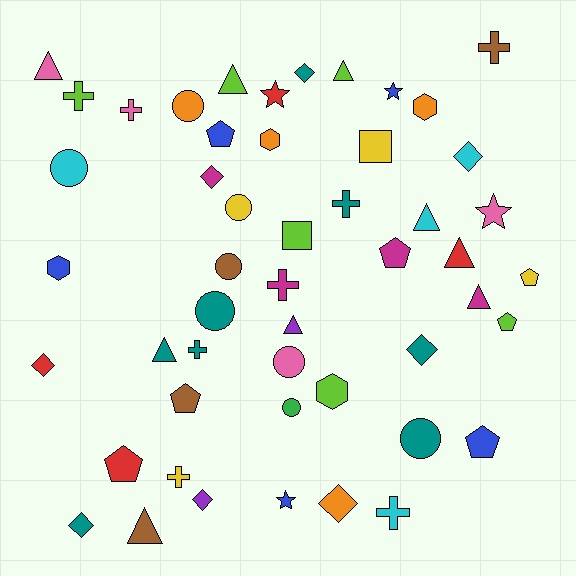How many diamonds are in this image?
There are 8 diamonds.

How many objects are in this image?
There are 50 objects.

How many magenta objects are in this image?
There are 4 magenta objects.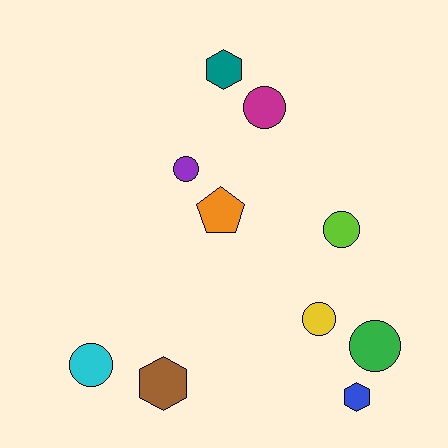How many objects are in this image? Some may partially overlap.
There are 10 objects.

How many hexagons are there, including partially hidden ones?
There are 3 hexagons.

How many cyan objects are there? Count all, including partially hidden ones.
There is 1 cyan object.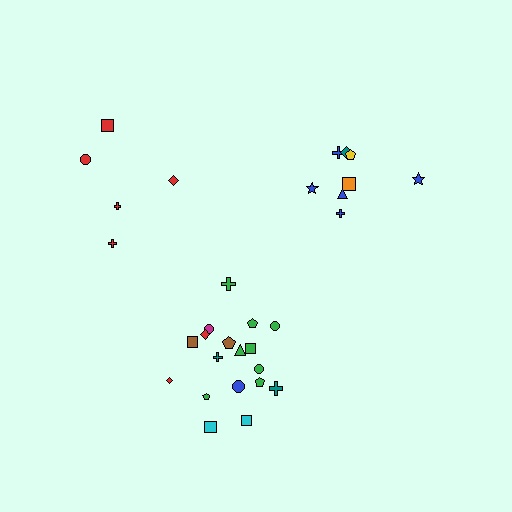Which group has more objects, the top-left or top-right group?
The top-right group.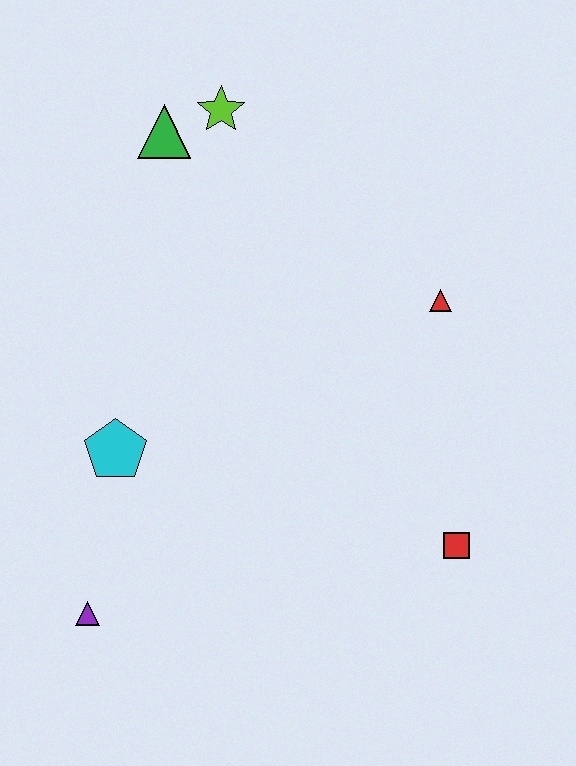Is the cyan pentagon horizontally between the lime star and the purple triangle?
Yes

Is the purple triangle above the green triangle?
No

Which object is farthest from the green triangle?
The red square is farthest from the green triangle.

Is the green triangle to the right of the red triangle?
No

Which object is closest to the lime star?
The green triangle is closest to the lime star.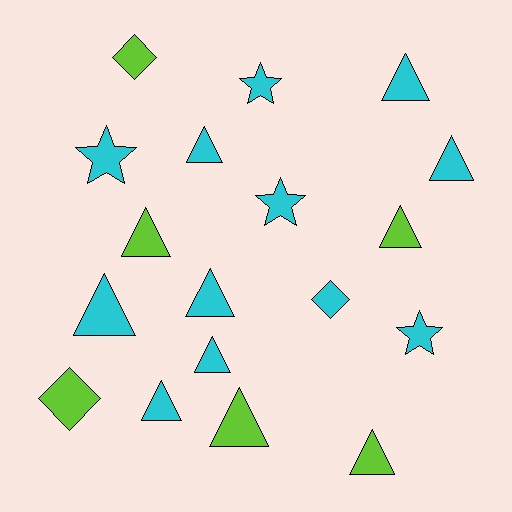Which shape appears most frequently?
Triangle, with 11 objects.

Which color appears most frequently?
Cyan, with 12 objects.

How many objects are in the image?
There are 18 objects.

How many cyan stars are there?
There are 4 cyan stars.